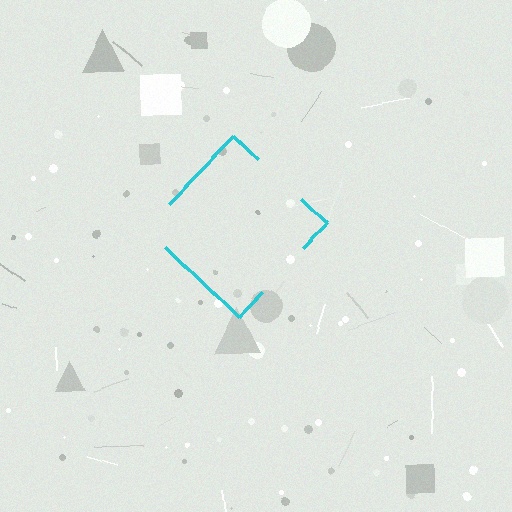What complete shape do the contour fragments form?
The contour fragments form a diamond.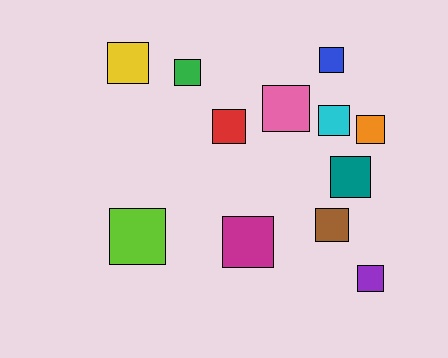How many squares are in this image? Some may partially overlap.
There are 12 squares.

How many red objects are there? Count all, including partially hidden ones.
There is 1 red object.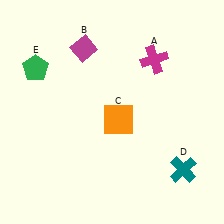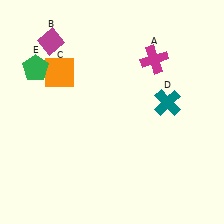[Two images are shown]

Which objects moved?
The objects that moved are: the magenta diamond (B), the orange square (C), the teal cross (D).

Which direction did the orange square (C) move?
The orange square (C) moved left.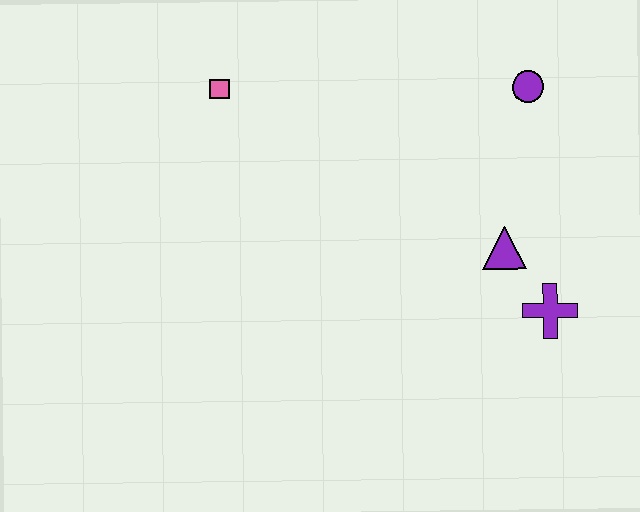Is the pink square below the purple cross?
No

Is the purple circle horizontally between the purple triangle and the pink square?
No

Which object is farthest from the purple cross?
The pink square is farthest from the purple cross.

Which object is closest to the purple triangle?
The purple cross is closest to the purple triangle.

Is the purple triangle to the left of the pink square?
No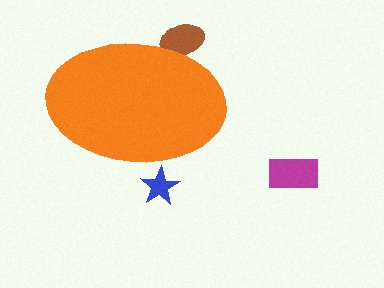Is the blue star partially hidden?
Yes, the blue star is partially hidden behind the orange ellipse.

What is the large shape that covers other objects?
An orange ellipse.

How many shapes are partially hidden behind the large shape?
2 shapes are partially hidden.